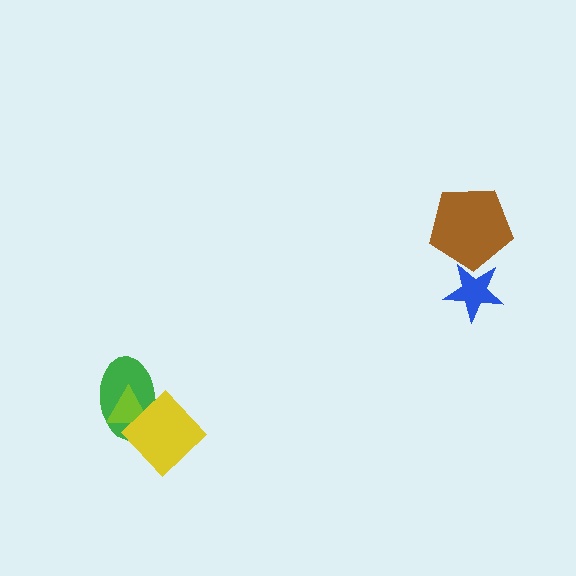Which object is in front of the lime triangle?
The yellow diamond is in front of the lime triangle.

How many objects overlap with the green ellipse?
2 objects overlap with the green ellipse.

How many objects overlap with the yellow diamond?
2 objects overlap with the yellow diamond.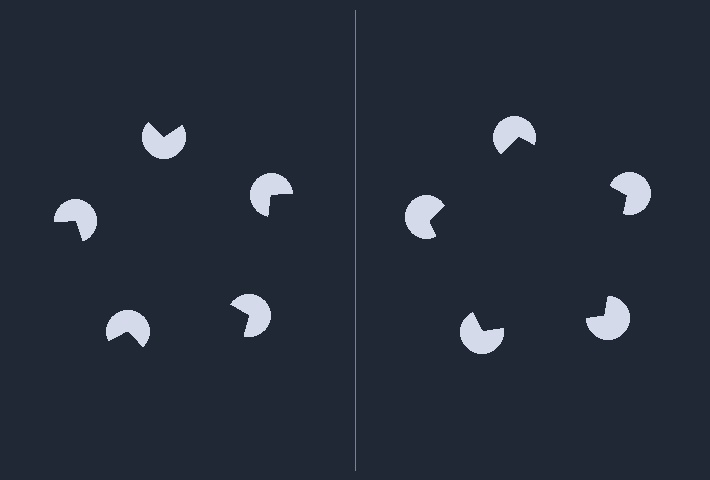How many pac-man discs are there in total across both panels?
10 — 5 on each side.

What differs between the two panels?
The pac-man discs are positioned identically on both sides; only the wedge orientations differ. On the right they align to a pentagon; on the left they are misaligned.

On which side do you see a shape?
An illusory pentagon appears on the right side. On the left side the wedge cuts are rotated, so no coherent shape forms.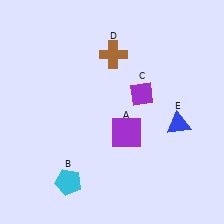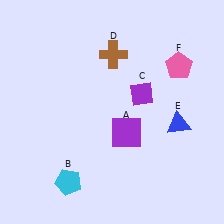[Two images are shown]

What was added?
A pink pentagon (F) was added in Image 2.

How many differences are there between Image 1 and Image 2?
There is 1 difference between the two images.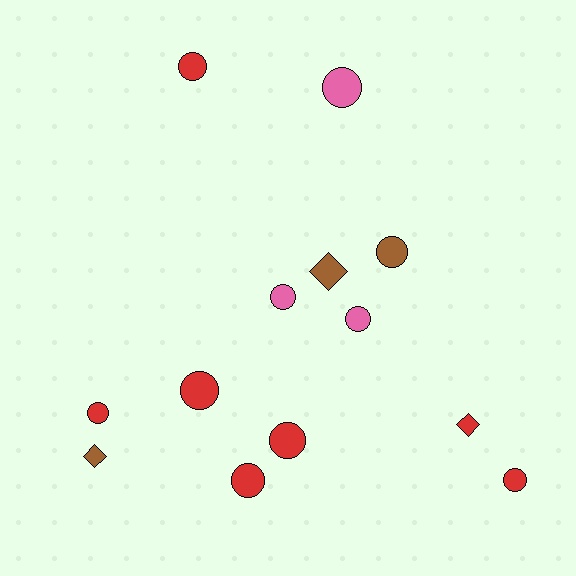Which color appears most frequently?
Red, with 7 objects.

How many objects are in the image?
There are 13 objects.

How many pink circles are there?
There are 3 pink circles.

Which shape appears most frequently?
Circle, with 10 objects.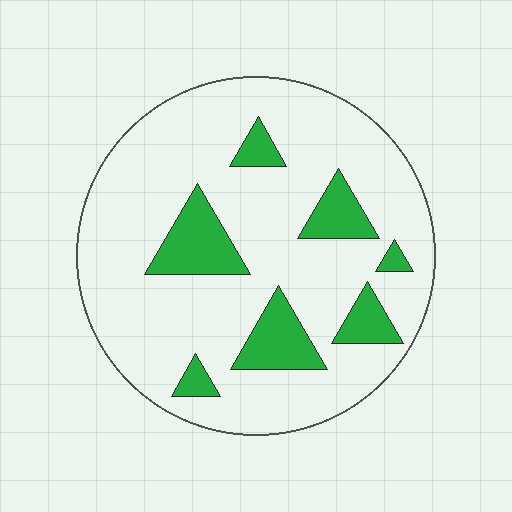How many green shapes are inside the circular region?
7.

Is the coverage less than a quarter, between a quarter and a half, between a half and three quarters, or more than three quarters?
Less than a quarter.